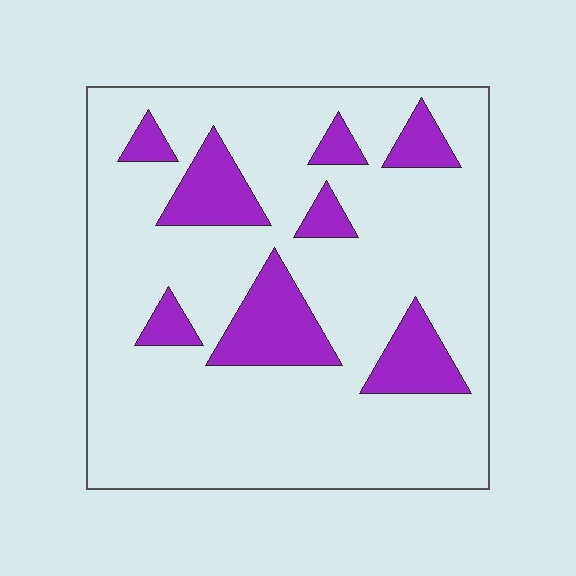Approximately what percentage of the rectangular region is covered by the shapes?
Approximately 20%.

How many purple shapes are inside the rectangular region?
8.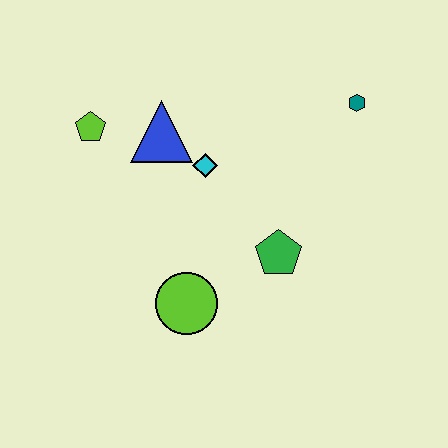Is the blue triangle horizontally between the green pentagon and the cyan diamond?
No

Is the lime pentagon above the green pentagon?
Yes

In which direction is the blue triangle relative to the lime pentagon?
The blue triangle is to the right of the lime pentagon.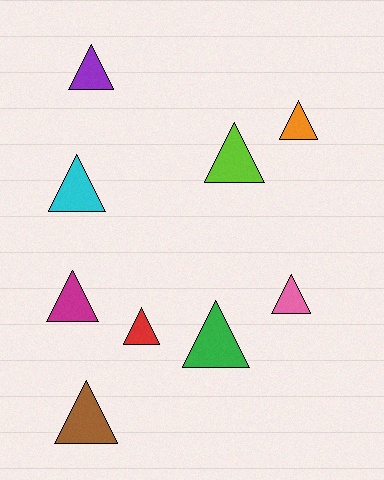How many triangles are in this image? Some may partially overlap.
There are 9 triangles.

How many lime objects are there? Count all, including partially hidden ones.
There is 1 lime object.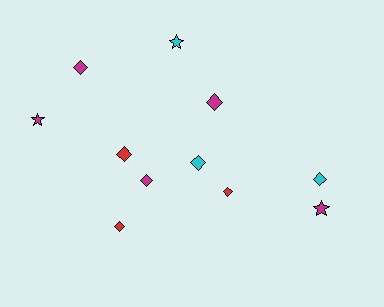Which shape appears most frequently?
Diamond, with 8 objects.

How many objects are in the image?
There are 11 objects.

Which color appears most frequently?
Magenta, with 5 objects.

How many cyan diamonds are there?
There are 2 cyan diamonds.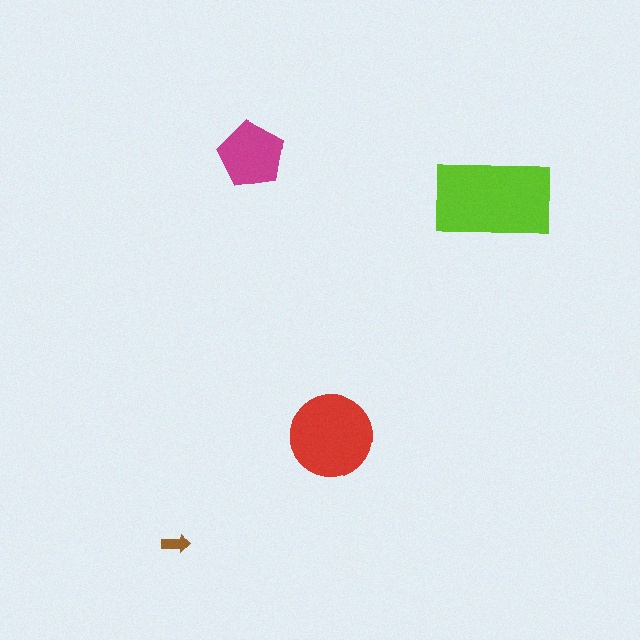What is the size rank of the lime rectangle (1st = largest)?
1st.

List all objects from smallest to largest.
The brown arrow, the magenta pentagon, the red circle, the lime rectangle.